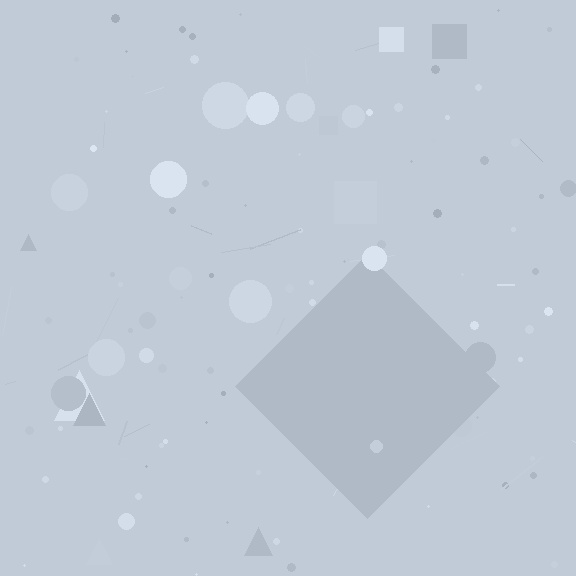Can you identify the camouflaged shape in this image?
The camouflaged shape is a diamond.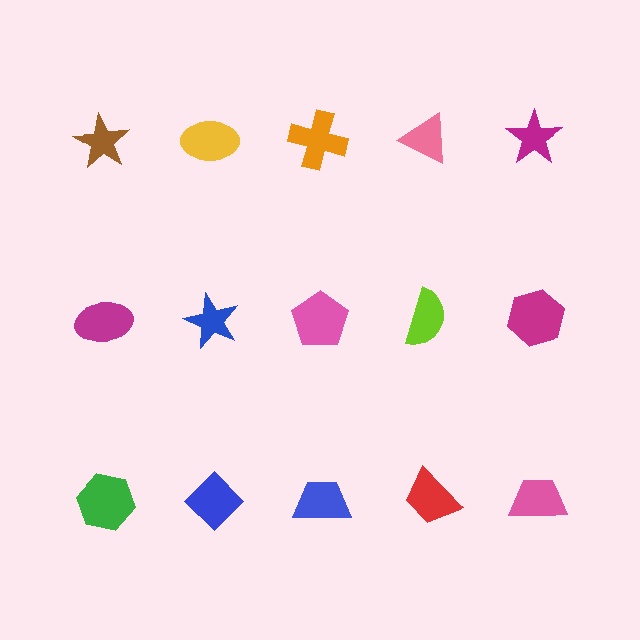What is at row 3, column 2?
A blue diamond.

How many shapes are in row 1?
5 shapes.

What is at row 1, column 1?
A brown star.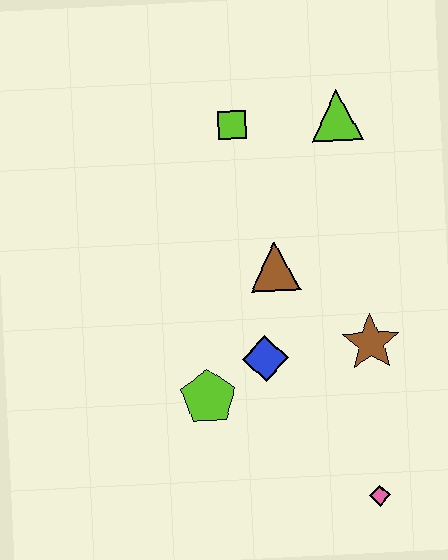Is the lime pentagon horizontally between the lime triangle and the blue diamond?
No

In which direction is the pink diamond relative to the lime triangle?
The pink diamond is below the lime triangle.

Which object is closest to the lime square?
The lime triangle is closest to the lime square.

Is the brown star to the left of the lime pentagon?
No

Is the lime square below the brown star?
No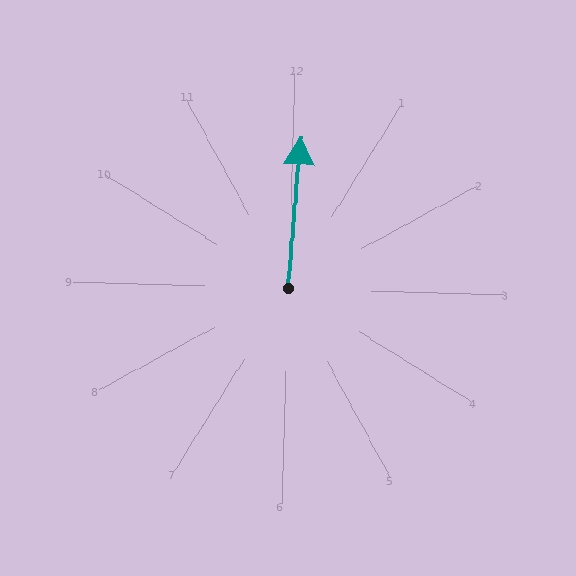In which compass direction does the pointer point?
North.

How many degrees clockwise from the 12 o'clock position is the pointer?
Approximately 3 degrees.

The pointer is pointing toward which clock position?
Roughly 12 o'clock.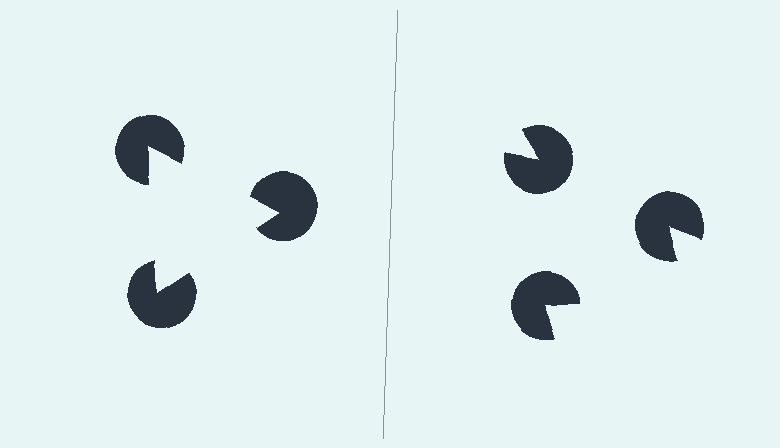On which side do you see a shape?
An illusory triangle appears on the left side. On the right side the wedge cuts are rotated, so no coherent shape forms.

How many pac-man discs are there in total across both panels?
6 — 3 on each side.